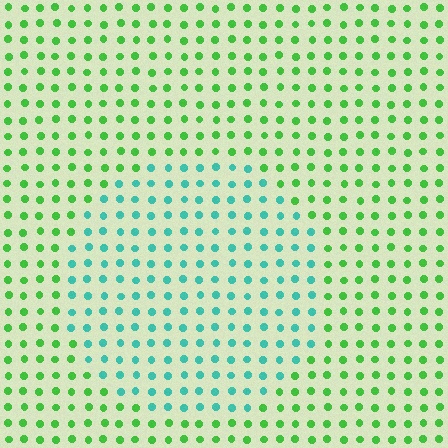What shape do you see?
I see a circle.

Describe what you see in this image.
The image is filled with small green elements in a uniform arrangement. A circle-shaped region is visible where the elements are tinted to a slightly different hue, forming a subtle color boundary.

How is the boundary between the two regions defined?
The boundary is defined purely by a slight shift in hue (about 52 degrees). Spacing, size, and orientation are identical on both sides.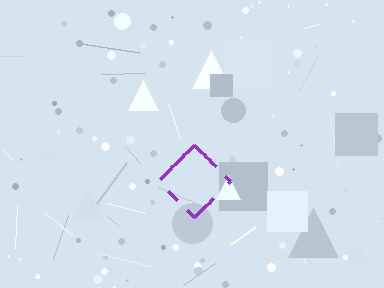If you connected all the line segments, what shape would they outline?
They would outline a diamond.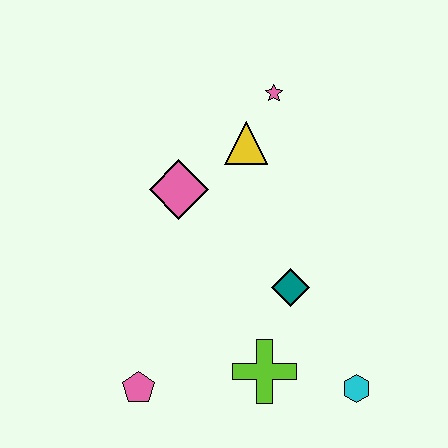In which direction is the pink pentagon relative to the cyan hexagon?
The pink pentagon is to the left of the cyan hexagon.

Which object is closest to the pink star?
The yellow triangle is closest to the pink star.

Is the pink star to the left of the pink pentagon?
No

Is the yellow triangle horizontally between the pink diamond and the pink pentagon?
No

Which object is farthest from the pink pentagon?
The pink star is farthest from the pink pentagon.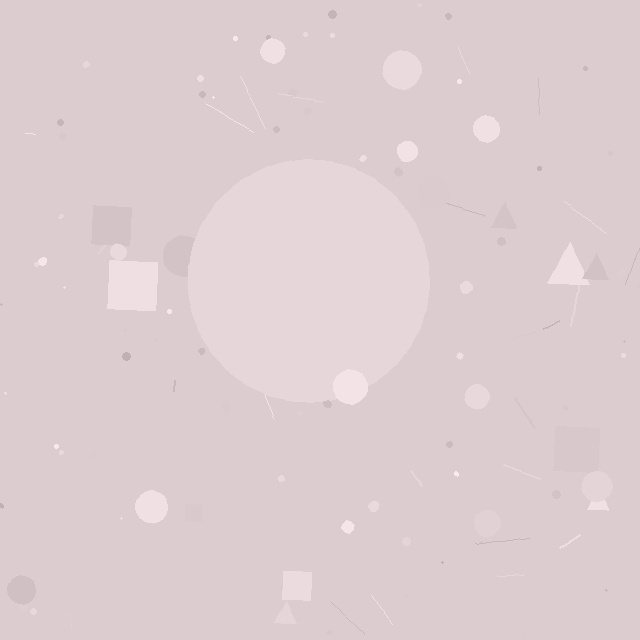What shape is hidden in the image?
A circle is hidden in the image.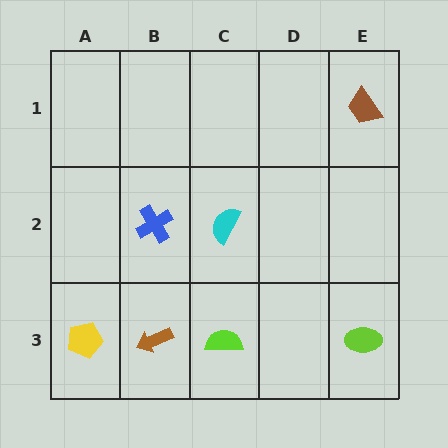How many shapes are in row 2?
2 shapes.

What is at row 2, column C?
A cyan semicircle.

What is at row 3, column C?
A lime semicircle.